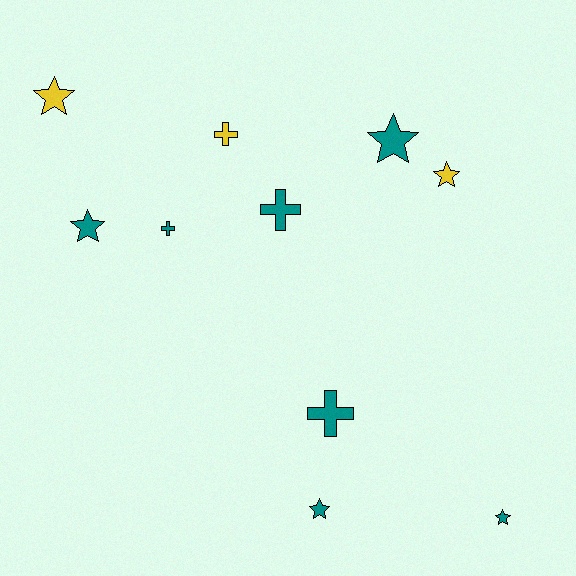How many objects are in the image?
There are 10 objects.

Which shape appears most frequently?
Star, with 6 objects.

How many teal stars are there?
There are 4 teal stars.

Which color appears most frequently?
Teal, with 7 objects.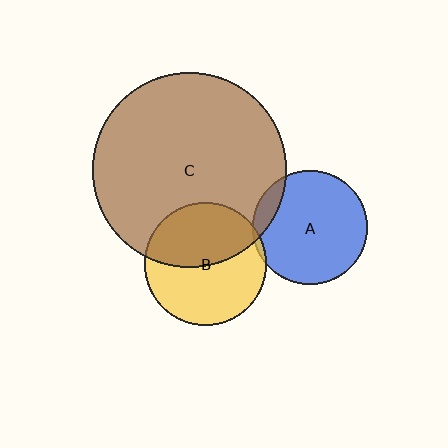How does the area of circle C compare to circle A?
Approximately 2.9 times.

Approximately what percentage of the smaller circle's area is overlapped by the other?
Approximately 5%.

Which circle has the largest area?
Circle C (brown).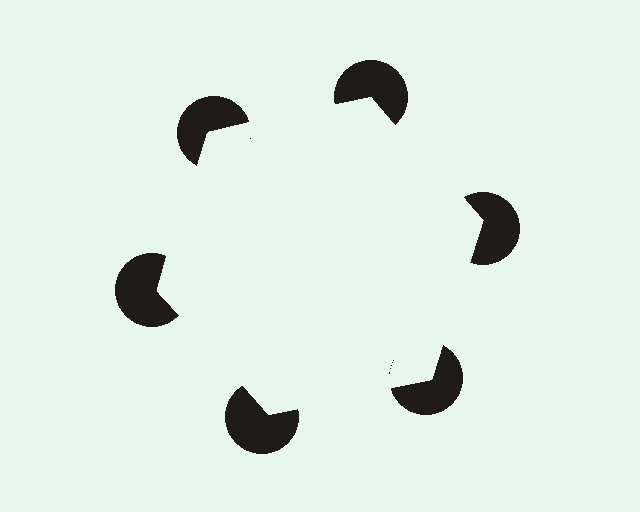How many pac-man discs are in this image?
There are 6 — one at each vertex of the illusory hexagon.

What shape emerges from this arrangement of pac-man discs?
An illusory hexagon — its edges are inferred from the aligned wedge cuts in the pac-man discs, not physically drawn.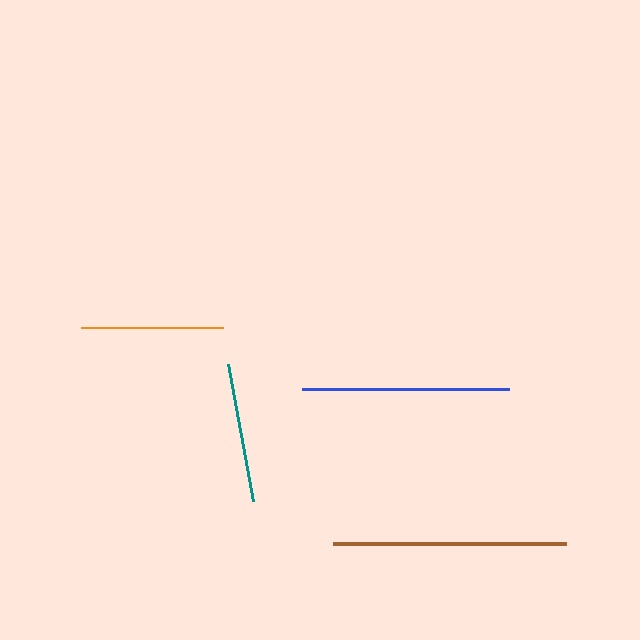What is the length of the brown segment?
The brown segment is approximately 233 pixels long.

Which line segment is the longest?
The brown line is the longest at approximately 233 pixels.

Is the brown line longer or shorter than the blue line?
The brown line is longer than the blue line.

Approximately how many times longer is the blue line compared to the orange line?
The blue line is approximately 1.5 times the length of the orange line.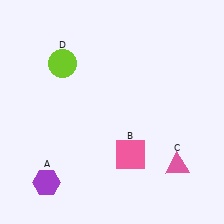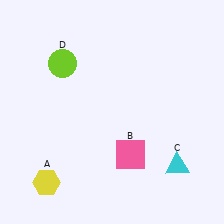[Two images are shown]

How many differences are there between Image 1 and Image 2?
There are 2 differences between the two images.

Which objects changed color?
A changed from purple to yellow. C changed from pink to cyan.